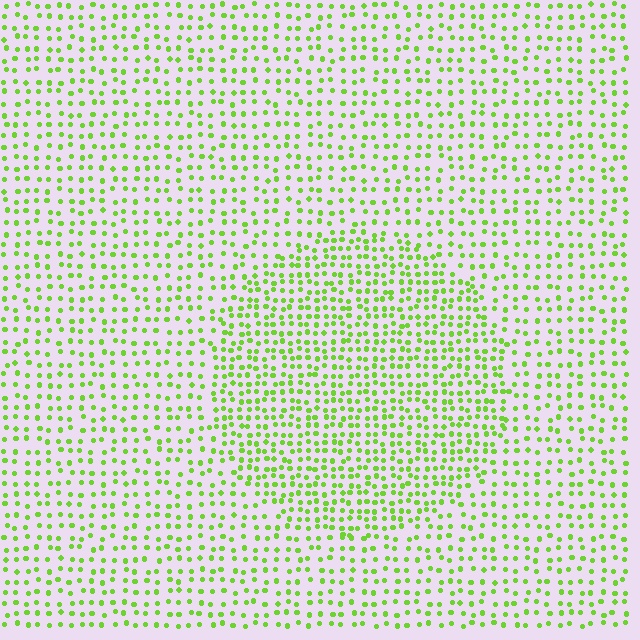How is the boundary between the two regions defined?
The boundary is defined by a change in element density (approximately 1.7x ratio). All elements are the same color, size, and shape.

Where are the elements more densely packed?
The elements are more densely packed inside the circle boundary.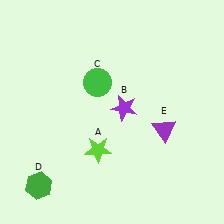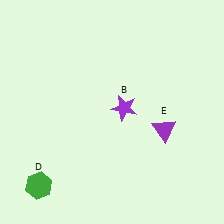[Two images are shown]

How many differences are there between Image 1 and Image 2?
There are 2 differences between the two images.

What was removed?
The green circle (C), the lime star (A) were removed in Image 2.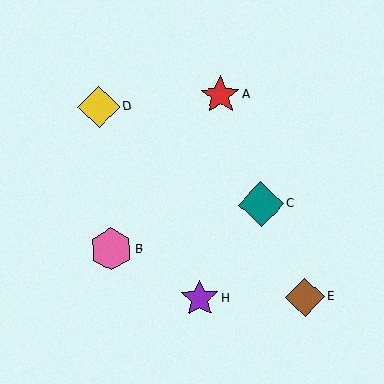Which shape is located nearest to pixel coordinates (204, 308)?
The purple star (labeled H) at (200, 298) is nearest to that location.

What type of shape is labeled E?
Shape E is a brown diamond.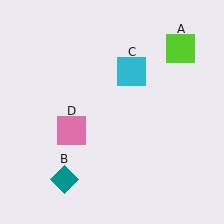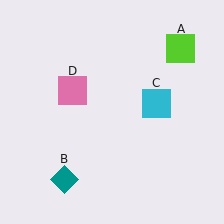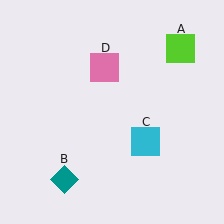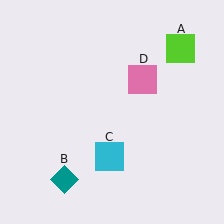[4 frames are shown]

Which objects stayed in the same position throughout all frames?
Lime square (object A) and teal diamond (object B) remained stationary.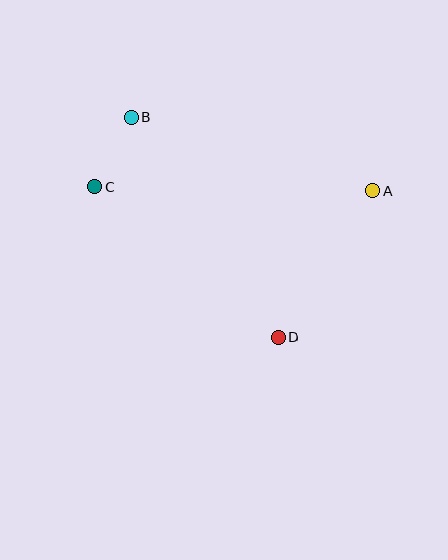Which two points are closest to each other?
Points B and C are closest to each other.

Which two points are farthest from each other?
Points A and C are farthest from each other.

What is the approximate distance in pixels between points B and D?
The distance between B and D is approximately 264 pixels.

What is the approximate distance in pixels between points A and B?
The distance between A and B is approximately 252 pixels.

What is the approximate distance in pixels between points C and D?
The distance between C and D is approximately 237 pixels.